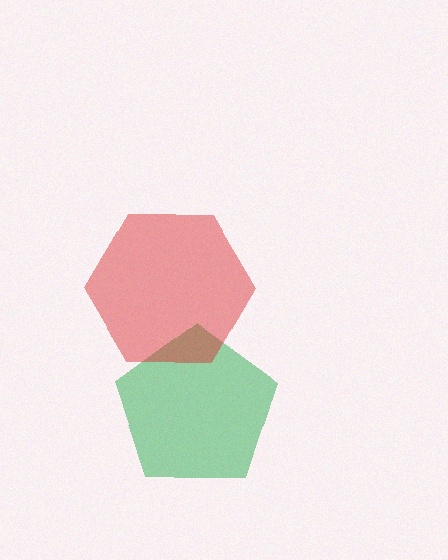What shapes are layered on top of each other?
The layered shapes are: a green pentagon, a red hexagon.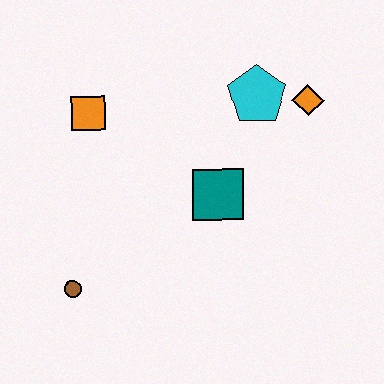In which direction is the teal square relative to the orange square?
The teal square is to the right of the orange square.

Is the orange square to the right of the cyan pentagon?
No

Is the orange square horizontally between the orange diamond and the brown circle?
Yes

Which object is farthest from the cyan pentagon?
The brown circle is farthest from the cyan pentagon.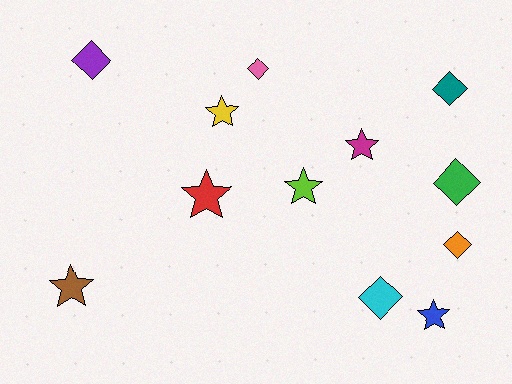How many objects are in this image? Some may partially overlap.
There are 12 objects.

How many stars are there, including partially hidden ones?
There are 6 stars.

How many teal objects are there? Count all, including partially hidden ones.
There is 1 teal object.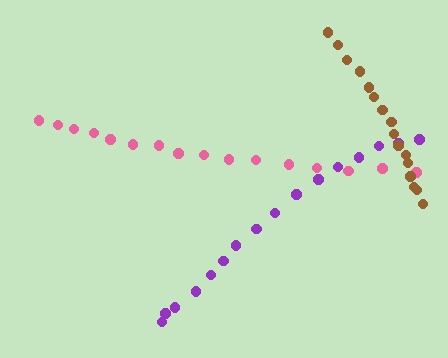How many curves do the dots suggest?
There are 3 distinct paths.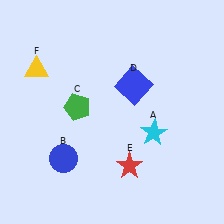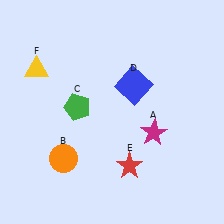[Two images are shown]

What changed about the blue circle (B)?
In Image 1, B is blue. In Image 2, it changed to orange.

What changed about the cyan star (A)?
In Image 1, A is cyan. In Image 2, it changed to magenta.